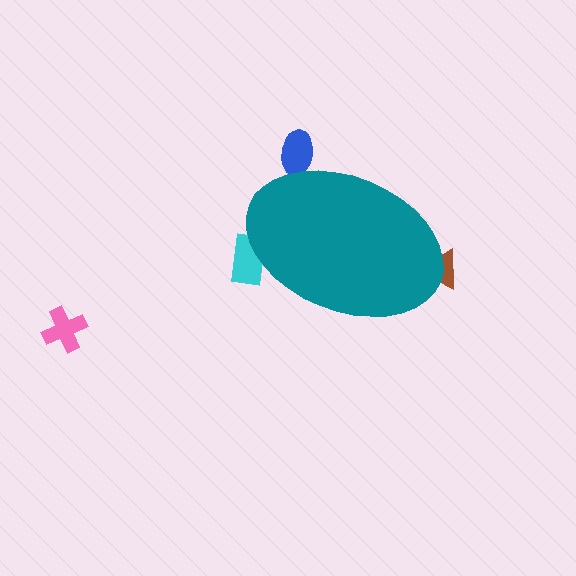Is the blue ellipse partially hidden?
Yes, the blue ellipse is partially hidden behind the teal ellipse.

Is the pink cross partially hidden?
No, the pink cross is fully visible.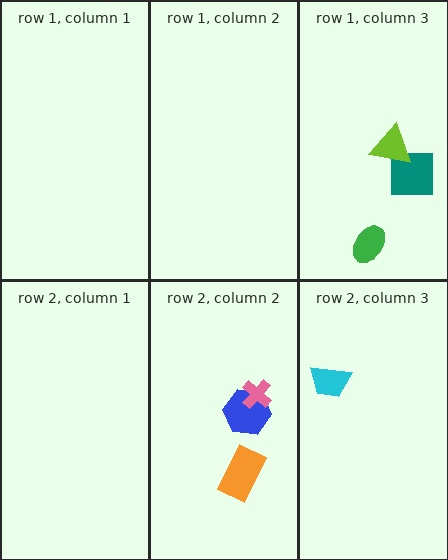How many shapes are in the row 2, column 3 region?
1.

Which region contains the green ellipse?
The row 1, column 3 region.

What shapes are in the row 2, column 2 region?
The orange rectangle, the blue hexagon, the pink cross.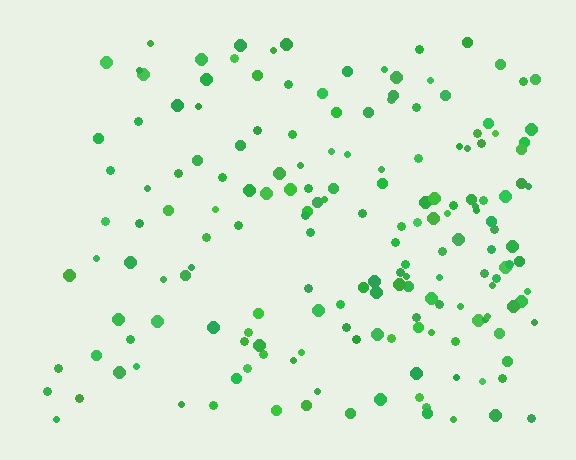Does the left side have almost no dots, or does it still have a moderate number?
Still a moderate number, just noticeably fewer than the right.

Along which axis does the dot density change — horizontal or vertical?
Horizontal.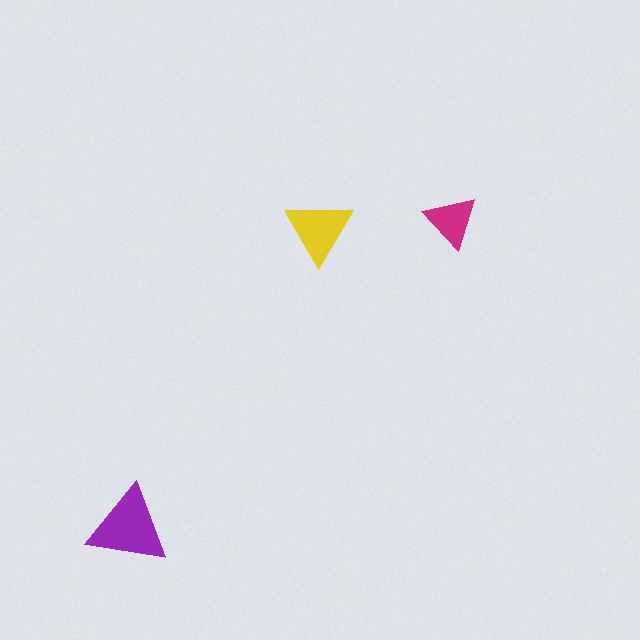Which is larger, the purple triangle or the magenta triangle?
The purple one.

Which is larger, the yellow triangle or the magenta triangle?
The yellow one.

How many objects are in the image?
There are 3 objects in the image.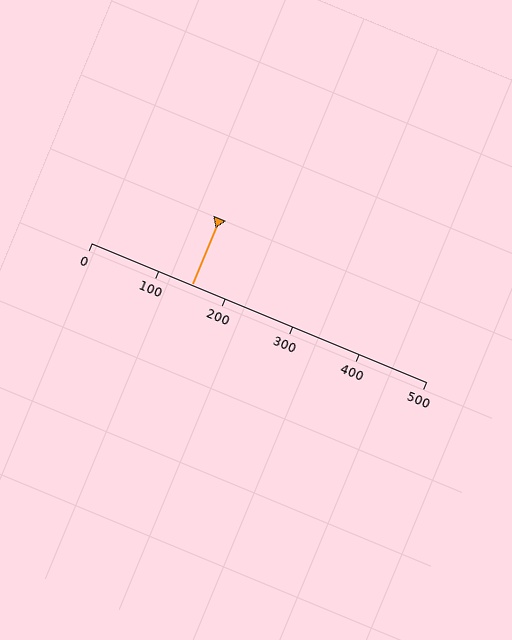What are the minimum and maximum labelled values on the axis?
The axis runs from 0 to 500.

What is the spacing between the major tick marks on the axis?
The major ticks are spaced 100 apart.